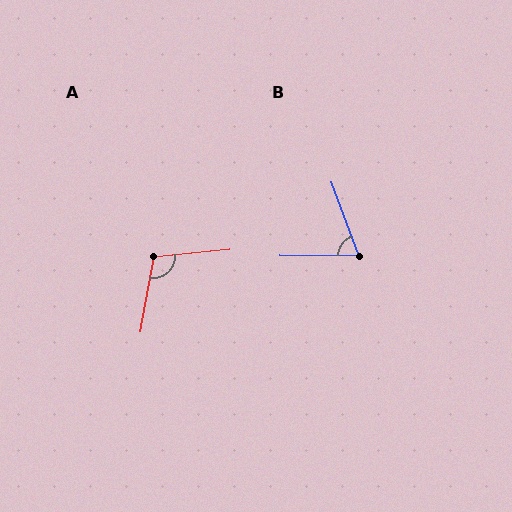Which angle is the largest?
A, at approximately 105 degrees.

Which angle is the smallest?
B, at approximately 69 degrees.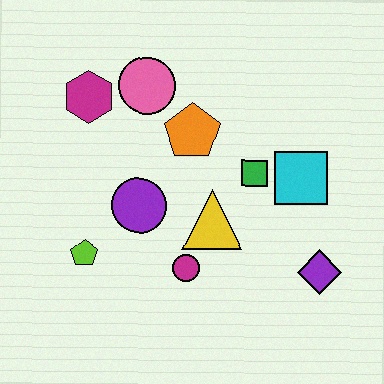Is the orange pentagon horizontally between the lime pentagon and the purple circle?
No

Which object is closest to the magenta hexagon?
The pink circle is closest to the magenta hexagon.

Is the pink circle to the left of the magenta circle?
Yes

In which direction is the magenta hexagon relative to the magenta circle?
The magenta hexagon is above the magenta circle.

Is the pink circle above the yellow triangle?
Yes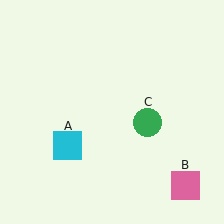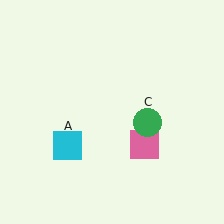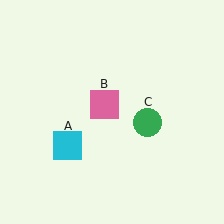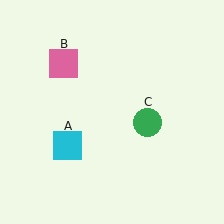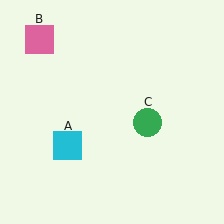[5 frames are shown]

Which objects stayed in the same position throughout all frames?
Cyan square (object A) and green circle (object C) remained stationary.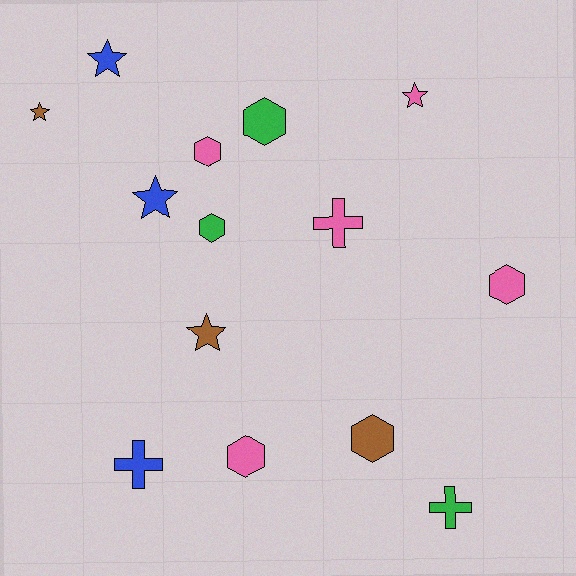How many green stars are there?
There are no green stars.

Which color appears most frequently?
Pink, with 5 objects.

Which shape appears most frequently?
Hexagon, with 6 objects.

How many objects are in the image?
There are 14 objects.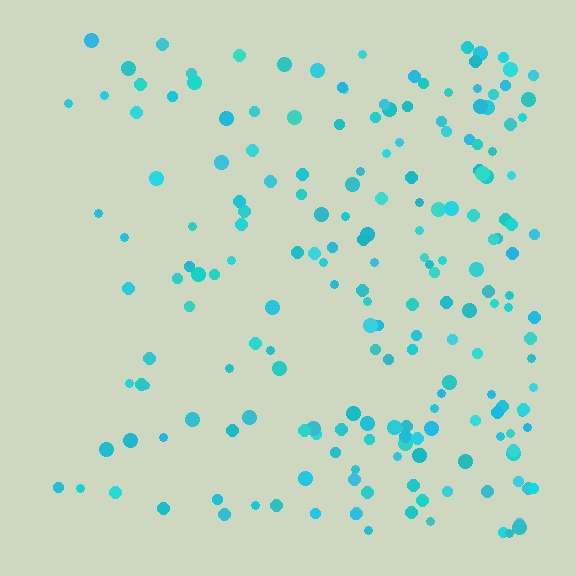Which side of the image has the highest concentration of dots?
The right.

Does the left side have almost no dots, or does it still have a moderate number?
Still a moderate number, just noticeably fewer than the right.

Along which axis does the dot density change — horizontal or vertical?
Horizontal.